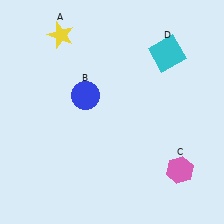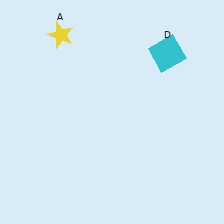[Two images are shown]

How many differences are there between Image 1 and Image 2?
There are 2 differences between the two images.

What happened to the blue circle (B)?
The blue circle (B) was removed in Image 2. It was in the top-left area of Image 1.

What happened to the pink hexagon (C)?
The pink hexagon (C) was removed in Image 2. It was in the bottom-right area of Image 1.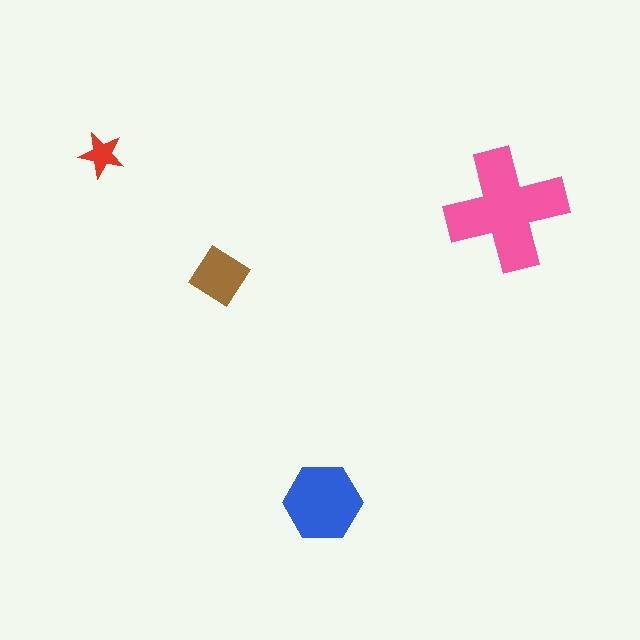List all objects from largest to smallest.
The pink cross, the blue hexagon, the brown diamond, the red star.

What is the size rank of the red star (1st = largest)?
4th.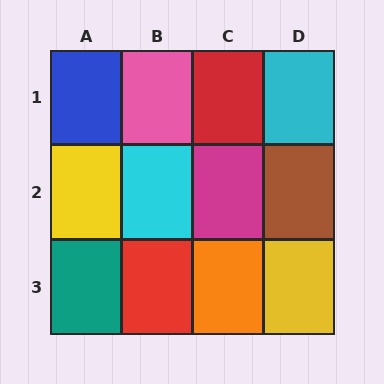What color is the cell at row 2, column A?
Yellow.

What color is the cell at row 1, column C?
Red.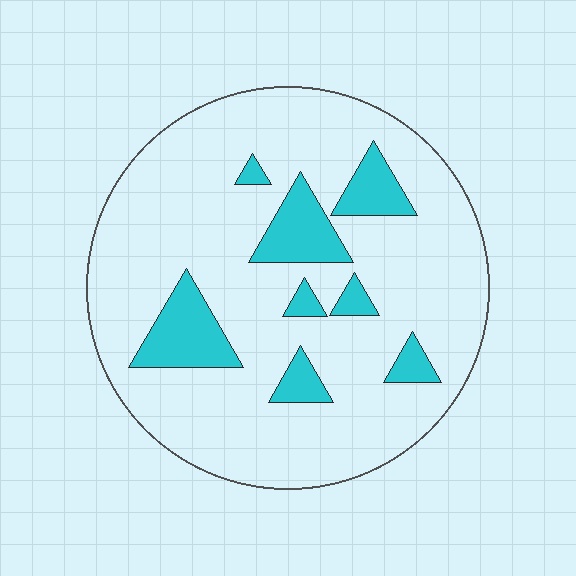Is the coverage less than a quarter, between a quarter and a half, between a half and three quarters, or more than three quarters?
Less than a quarter.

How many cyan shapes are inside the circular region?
8.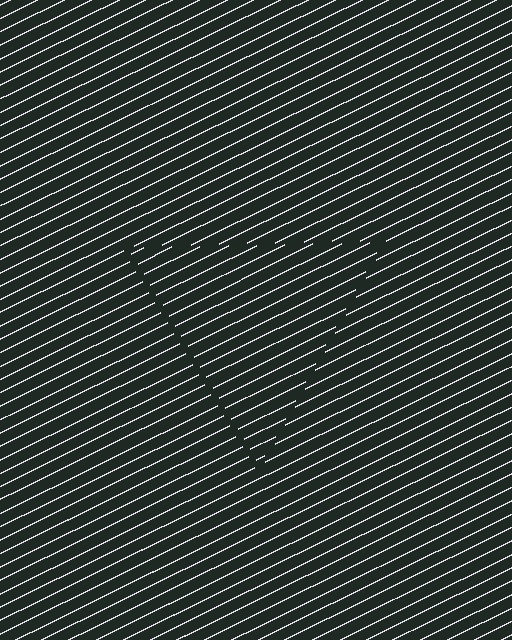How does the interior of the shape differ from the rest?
The interior of the shape contains the same grating, shifted by half a period — the contour is defined by the phase discontinuity where line-ends from the inner and outer gratings abut.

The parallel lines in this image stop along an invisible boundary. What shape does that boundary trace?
An illusory triangle. The interior of the shape contains the same grating, shifted by half a period — the contour is defined by the phase discontinuity where line-ends from the inner and outer gratings abut.